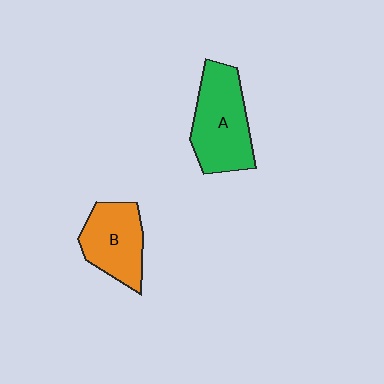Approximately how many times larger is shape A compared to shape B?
Approximately 1.3 times.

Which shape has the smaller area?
Shape B (orange).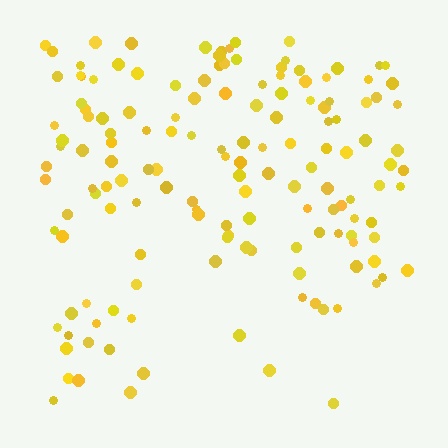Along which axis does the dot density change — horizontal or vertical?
Vertical.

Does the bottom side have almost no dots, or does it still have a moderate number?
Still a moderate number, just noticeably fewer than the top.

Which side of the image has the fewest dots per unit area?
The bottom.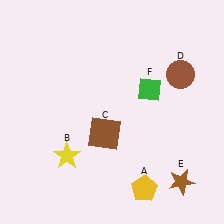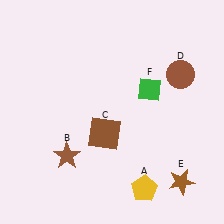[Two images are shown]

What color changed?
The star (B) changed from yellow in Image 1 to brown in Image 2.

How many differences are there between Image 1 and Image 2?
There is 1 difference between the two images.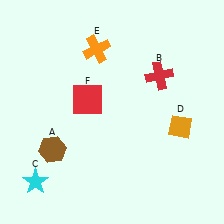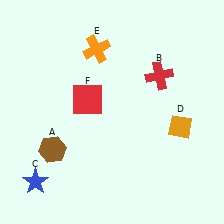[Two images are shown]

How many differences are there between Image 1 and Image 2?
There is 1 difference between the two images.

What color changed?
The star (C) changed from cyan in Image 1 to blue in Image 2.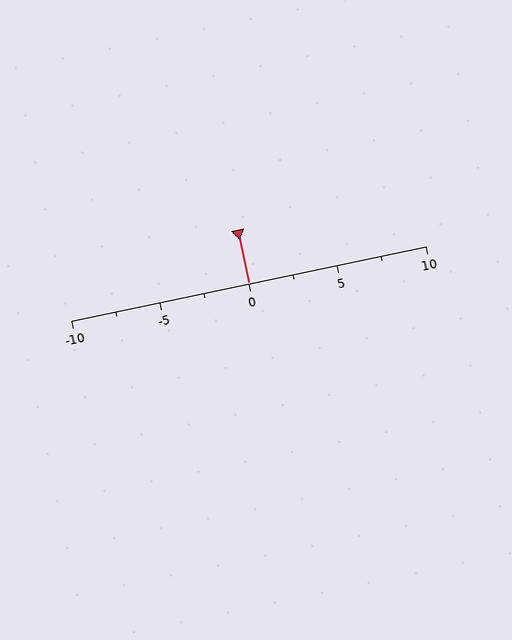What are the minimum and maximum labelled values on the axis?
The axis runs from -10 to 10.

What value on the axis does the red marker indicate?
The marker indicates approximately 0.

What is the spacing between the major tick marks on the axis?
The major ticks are spaced 5 apart.